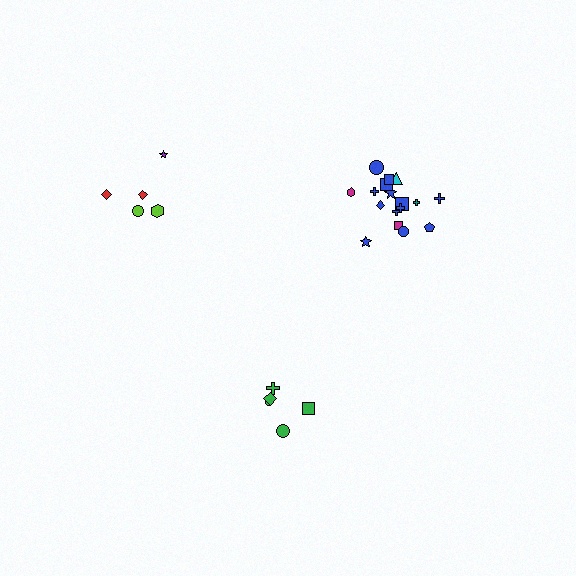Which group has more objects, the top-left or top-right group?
The top-right group.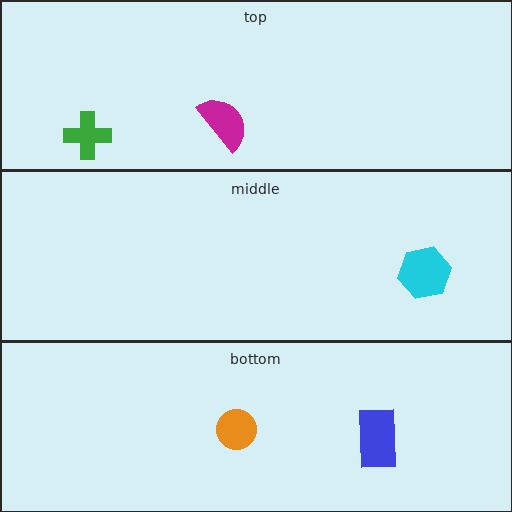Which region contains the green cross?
The top region.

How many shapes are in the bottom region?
2.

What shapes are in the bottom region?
The orange circle, the blue rectangle.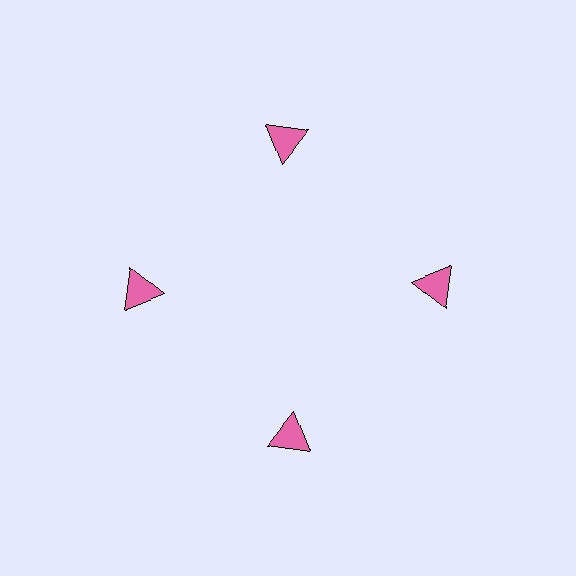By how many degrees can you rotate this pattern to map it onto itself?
The pattern maps onto itself every 90 degrees of rotation.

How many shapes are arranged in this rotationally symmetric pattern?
There are 4 shapes, arranged in 4 groups of 1.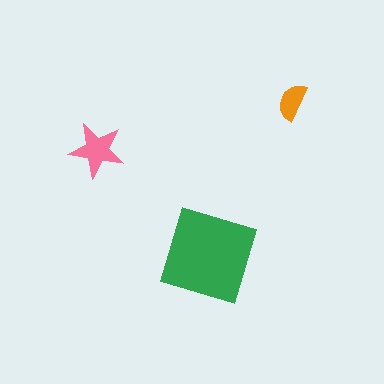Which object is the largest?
The green diamond.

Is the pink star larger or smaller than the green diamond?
Smaller.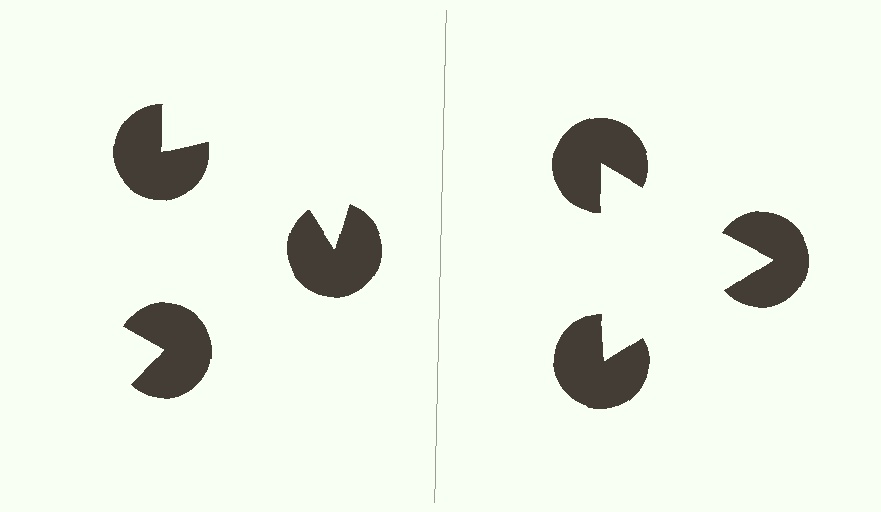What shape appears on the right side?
An illusory triangle.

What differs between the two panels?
The pac-man discs are positioned identically on both sides; only the wedge orientations differ. On the right they align to a triangle; on the left they are misaligned.